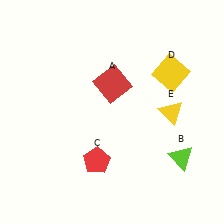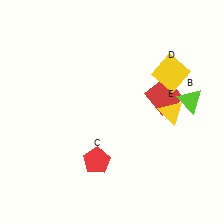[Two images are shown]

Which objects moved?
The objects that moved are: the red square (A), the lime triangle (B).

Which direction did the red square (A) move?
The red square (A) moved right.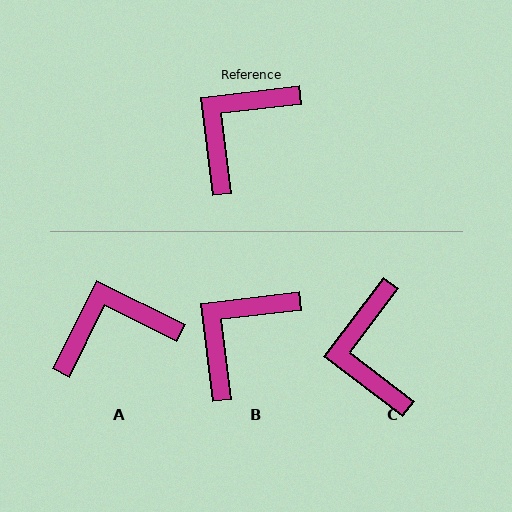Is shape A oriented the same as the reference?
No, it is off by about 33 degrees.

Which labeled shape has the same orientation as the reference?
B.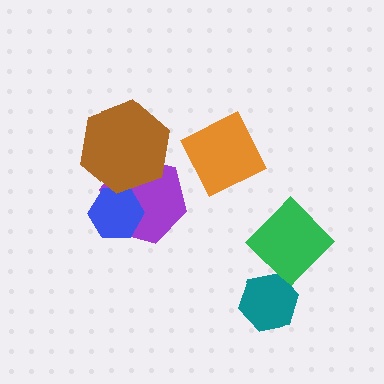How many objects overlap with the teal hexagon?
1 object overlaps with the teal hexagon.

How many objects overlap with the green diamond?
1 object overlaps with the green diamond.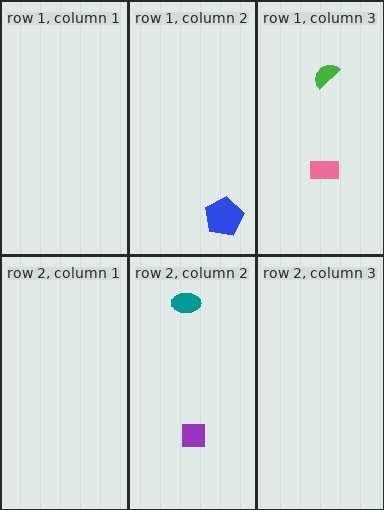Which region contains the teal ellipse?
The row 2, column 2 region.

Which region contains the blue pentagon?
The row 1, column 2 region.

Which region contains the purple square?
The row 2, column 2 region.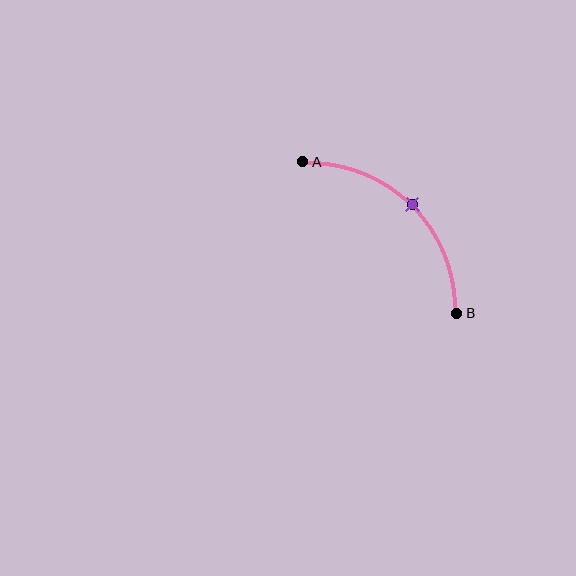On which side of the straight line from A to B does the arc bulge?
The arc bulges above and to the right of the straight line connecting A and B.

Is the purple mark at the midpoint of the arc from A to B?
Yes. The purple mark lies on the arc at equal arc-length from both A and B — it is the arc midpoint.